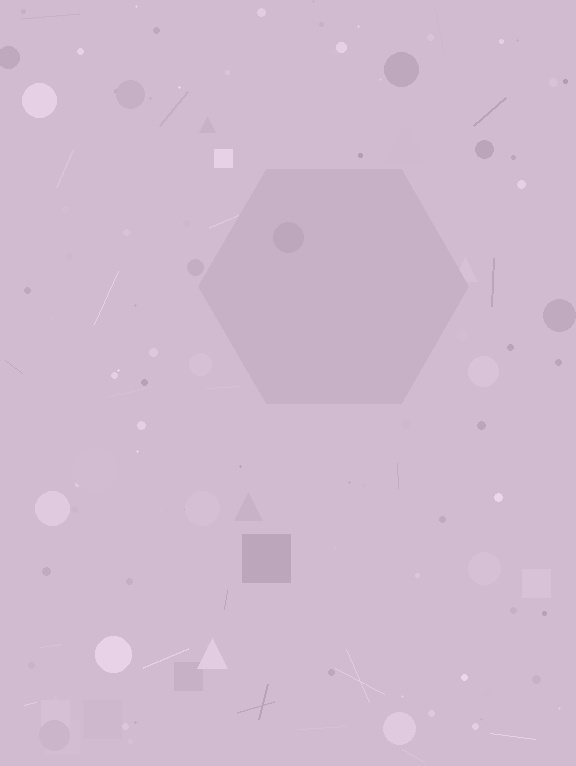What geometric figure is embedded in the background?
A hexagon is embedded in the background.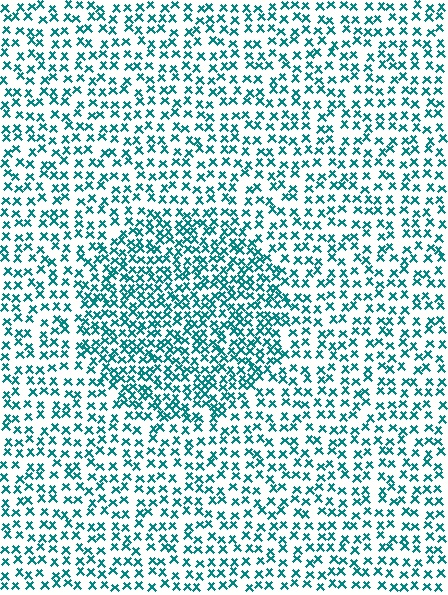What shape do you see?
I see a circle.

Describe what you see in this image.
The image contains small teal elements arranged at two different densities. A circle-shaped region is visible where the elements are more densely packed than the surrounding area.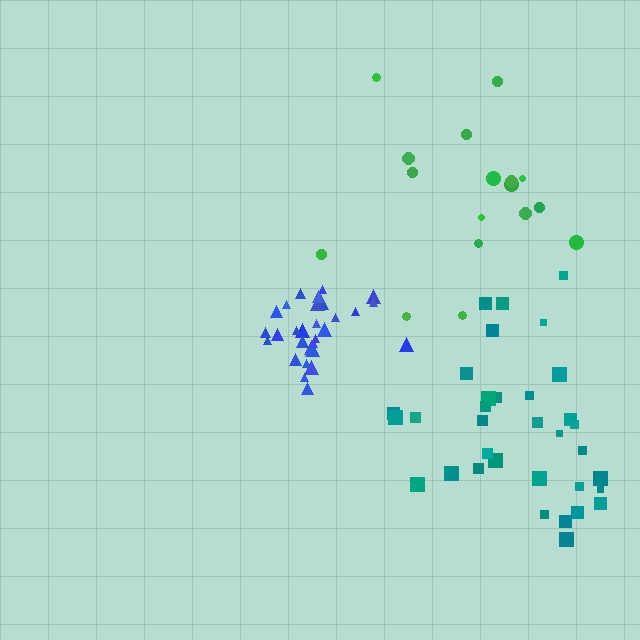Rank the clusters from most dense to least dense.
blue, teal, green.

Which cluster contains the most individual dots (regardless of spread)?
Teal (34).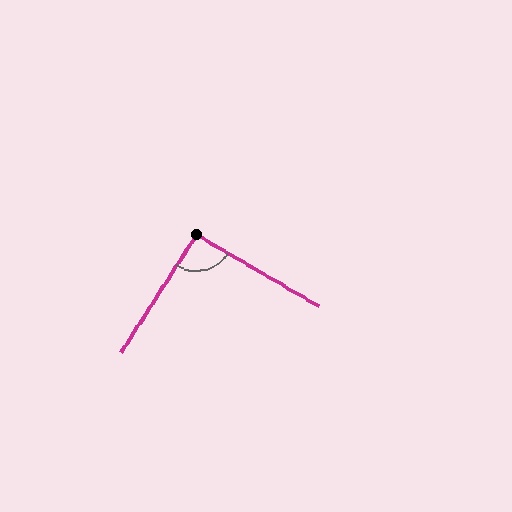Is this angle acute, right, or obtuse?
It is approximately a right angle.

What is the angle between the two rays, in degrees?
Approximately 93 degrees.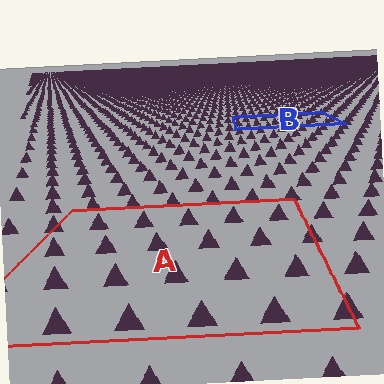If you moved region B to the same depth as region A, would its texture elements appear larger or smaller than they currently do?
They would appear larger. At a closer depth, the same texture elements are projected at a bigger on-screen size.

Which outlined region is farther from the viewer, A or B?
Region B is farther from the viewer — the texture elements inside it appear smaller and more densely packed.